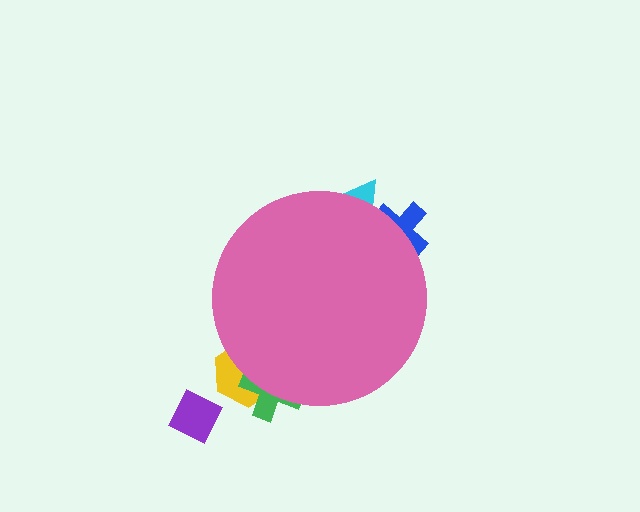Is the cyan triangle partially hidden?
Yes, the cyan triangle is partially hidden behind the pink circle.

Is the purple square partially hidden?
No, the purple square is fully visible.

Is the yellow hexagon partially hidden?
Yes, the yellow hexagon is partially hidden behind the pink circle.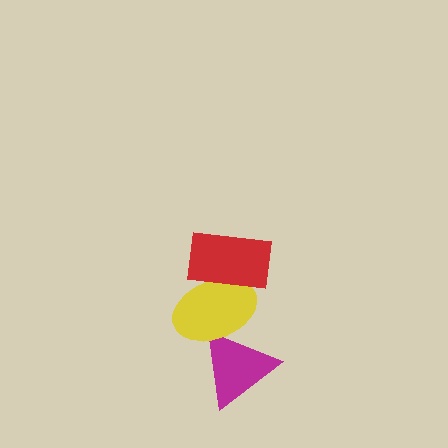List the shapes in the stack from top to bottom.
From top to bottom: the red rectangle, the yellow ellipse, the magenta triangle.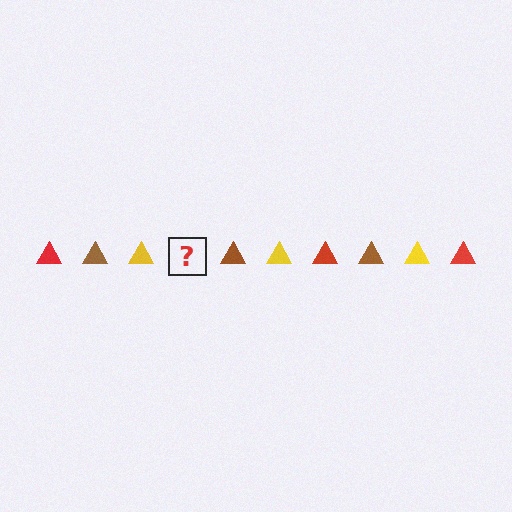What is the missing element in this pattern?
The missing element is a red triangle.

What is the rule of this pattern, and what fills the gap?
The rule is that the pattern cycles through red, brown, yellow triangles. The gap should be filled with a red triangle.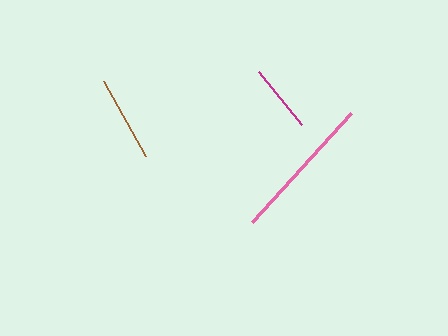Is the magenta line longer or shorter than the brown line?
The brown line is longer than the magenta line.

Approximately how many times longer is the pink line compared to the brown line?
The pink line is approximately 1.7 times the length of the brown line.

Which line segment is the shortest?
The magenta line is the shortest at approximately 69 pixels.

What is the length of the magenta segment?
The magenta segment is approximately 69 pixels long.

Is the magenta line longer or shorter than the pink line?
The pink line is longer than the magenta line.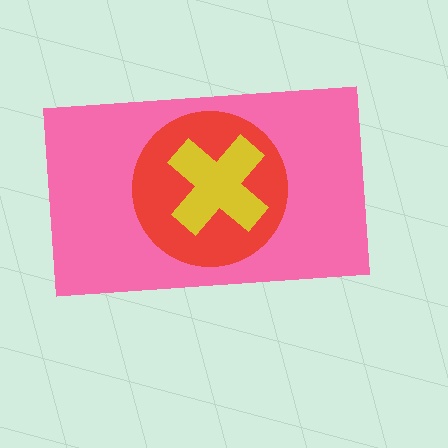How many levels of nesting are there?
3.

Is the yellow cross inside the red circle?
Yes.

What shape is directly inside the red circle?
The yellow cross.